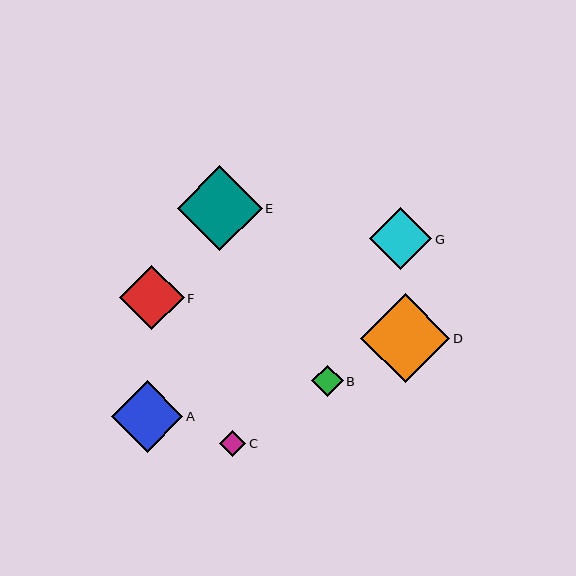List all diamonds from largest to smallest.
From largest to smallest: D, E, A, F, G, B, C.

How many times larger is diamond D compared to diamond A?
Diamond D is approximately 1.3 times the size of diamond A.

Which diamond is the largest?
Diamond D is the largest with a size of approximately 90 pixels.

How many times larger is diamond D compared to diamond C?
Diamond D is approximately 3.5 times the size of diamond C.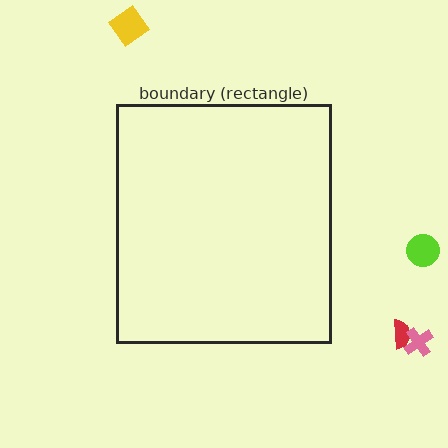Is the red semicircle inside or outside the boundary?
Outside.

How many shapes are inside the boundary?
0 inside, 4 outside.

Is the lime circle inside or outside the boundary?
Outside.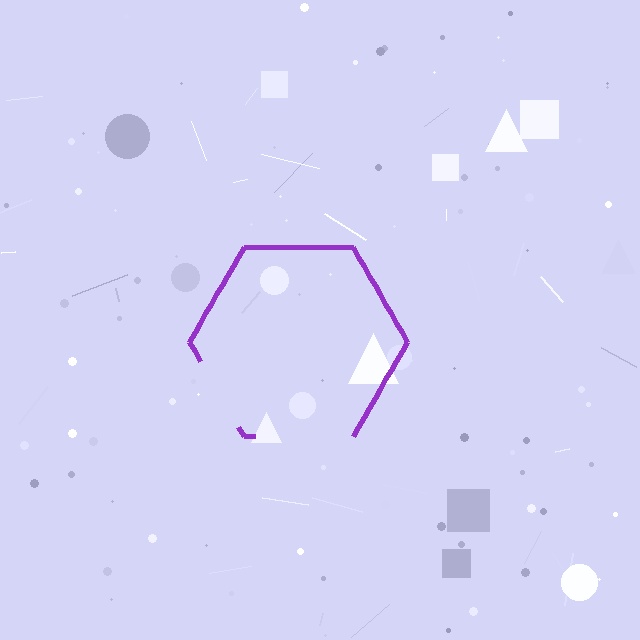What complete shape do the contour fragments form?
The contour fragments form a hexagon.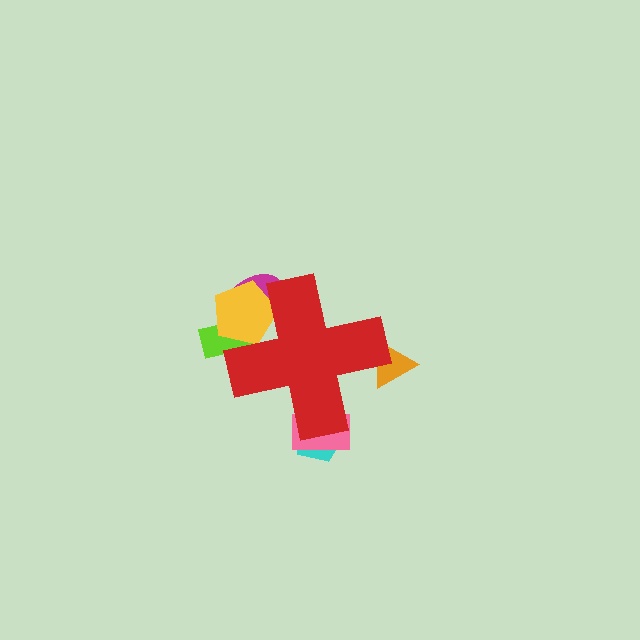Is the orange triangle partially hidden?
Yes, the orange triangle is partially hidden behind the red cross.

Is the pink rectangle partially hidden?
Yes, the pink rectangle is partially hidden behind the red cross.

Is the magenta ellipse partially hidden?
Yes, the magenta ellipse is partially hidden behind the red cross.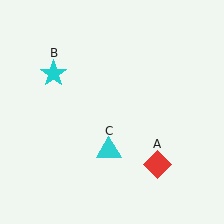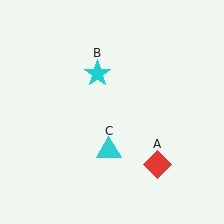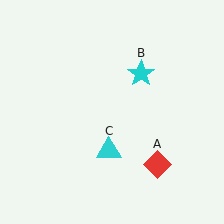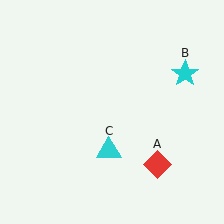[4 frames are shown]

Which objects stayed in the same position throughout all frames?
Red diamond (object A) and cyan triangle (object C) remained stationary.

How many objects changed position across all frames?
1 object changed position: cyan star (object B).